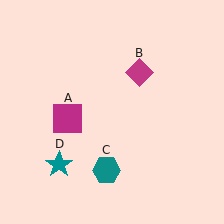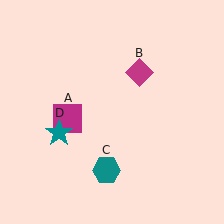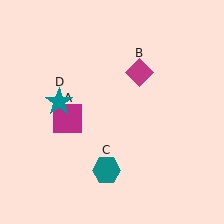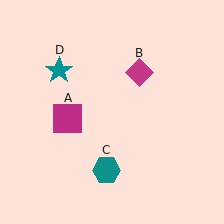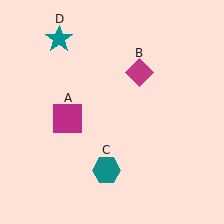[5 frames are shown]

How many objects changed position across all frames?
1 object changed position: teal star (object D).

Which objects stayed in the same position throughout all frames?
Magenta square (object A) and magenta diamond (object B) and teal hexagon (object C) remained stationary.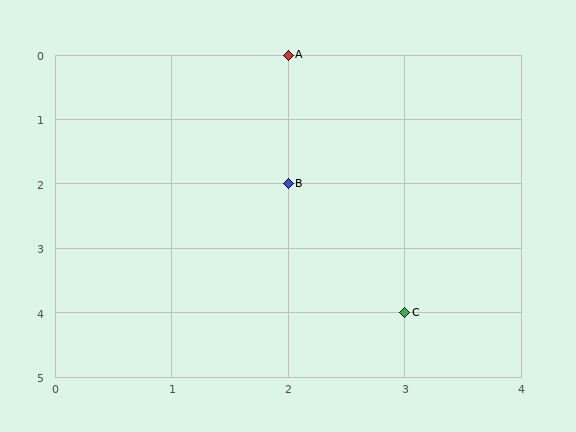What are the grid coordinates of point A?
Point A is at grid coordinates (2, 0).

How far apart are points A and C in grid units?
Points A and C are 1 column and 4 rows apart (about 4.1 grid units diagonally).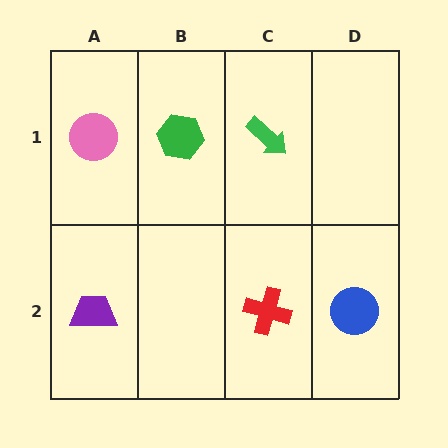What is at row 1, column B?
A green hexagon.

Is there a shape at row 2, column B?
No, that cell is empty.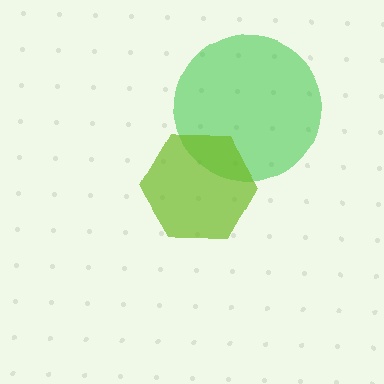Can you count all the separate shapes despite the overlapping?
Yes, there are 2 separate shapes.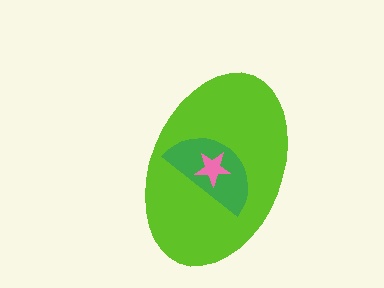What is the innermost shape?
The pink star.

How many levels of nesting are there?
3.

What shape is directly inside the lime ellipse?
The green semicircle.